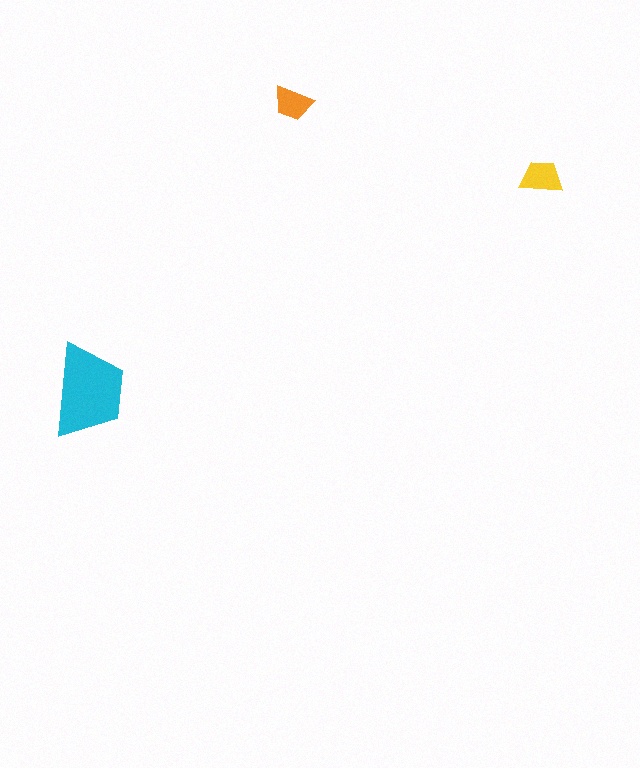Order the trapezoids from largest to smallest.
the cyan one, the yellow one, the orange one.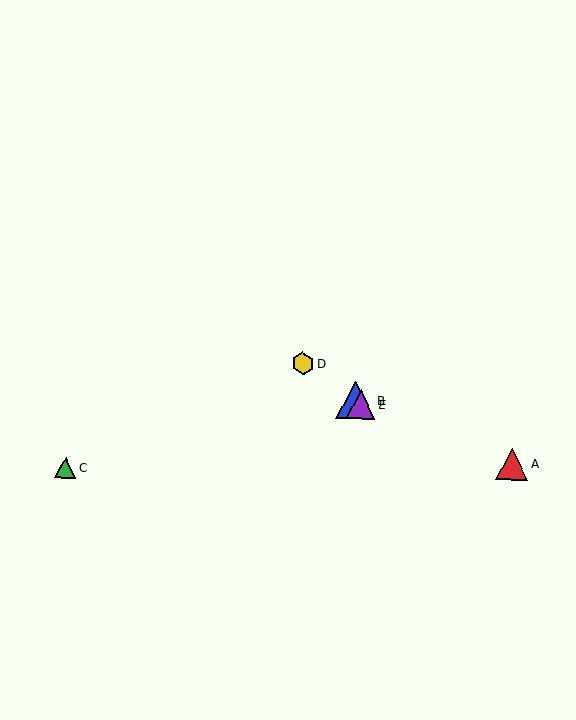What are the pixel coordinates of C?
Object C is at (66, 468).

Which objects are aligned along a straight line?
Objects B, D, E are aligned along a straight line.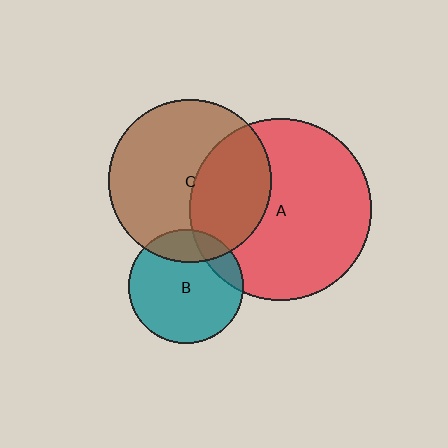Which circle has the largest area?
Circle A (red).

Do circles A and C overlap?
Yes.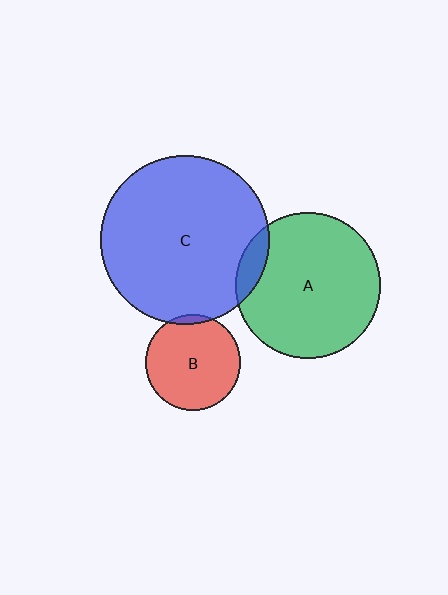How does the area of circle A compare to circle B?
Approximately 2.3 times.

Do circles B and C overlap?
Yes.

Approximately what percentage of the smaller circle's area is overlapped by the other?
Approximately 5%.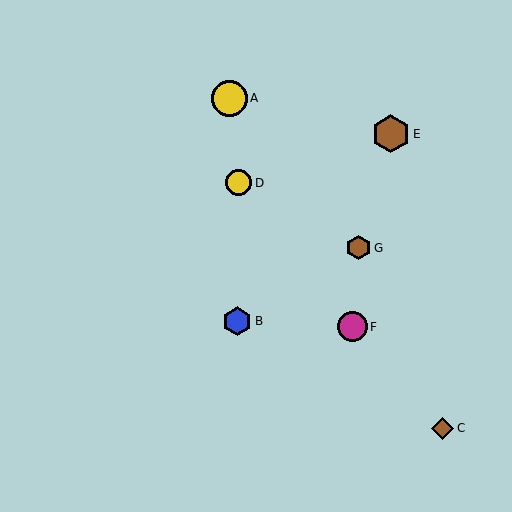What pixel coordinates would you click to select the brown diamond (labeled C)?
Click at (443, 428) to select the brown diamond C.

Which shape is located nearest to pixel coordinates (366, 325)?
The magenta circle (labeled F) at (353, 327) is nearest to that location.